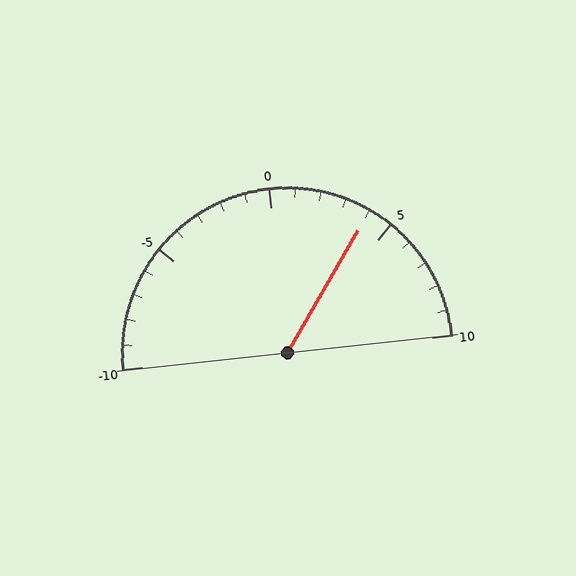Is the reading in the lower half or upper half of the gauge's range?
The reading is in the upper half of the range (-10 to 10).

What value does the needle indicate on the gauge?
The needle indicates approximately 4.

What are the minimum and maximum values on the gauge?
The gauge ranges from -10 to 10.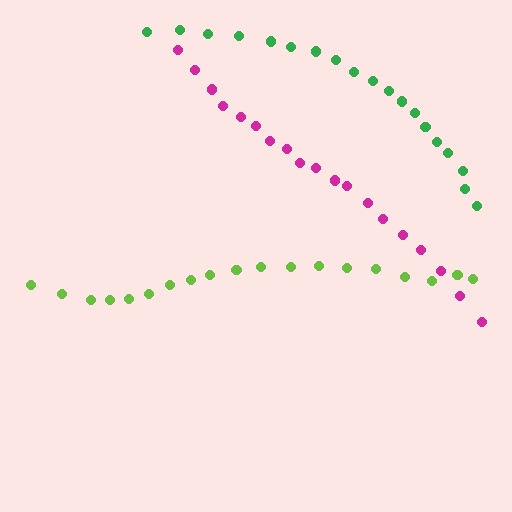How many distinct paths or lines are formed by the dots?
There are 3 distinct paths.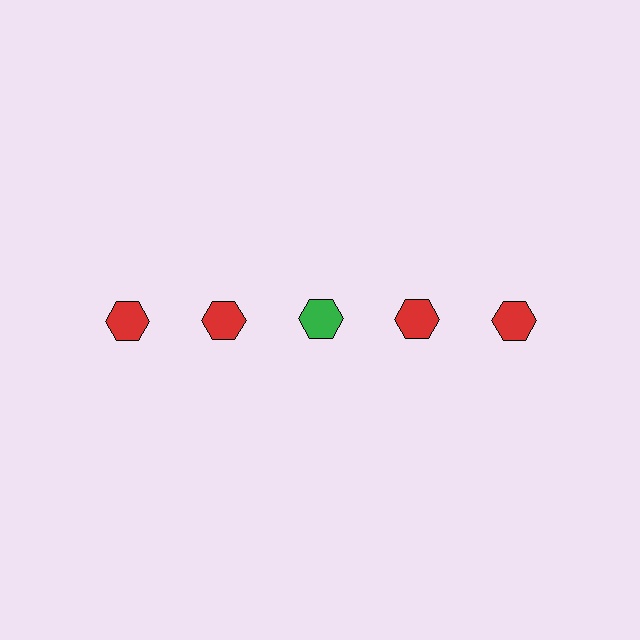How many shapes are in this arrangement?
There are 5 shapes arranged in a grid pattern.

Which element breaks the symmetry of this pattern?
The green hexagon in the top row, center column breaks the symmetry. All other shapes are red hexagons.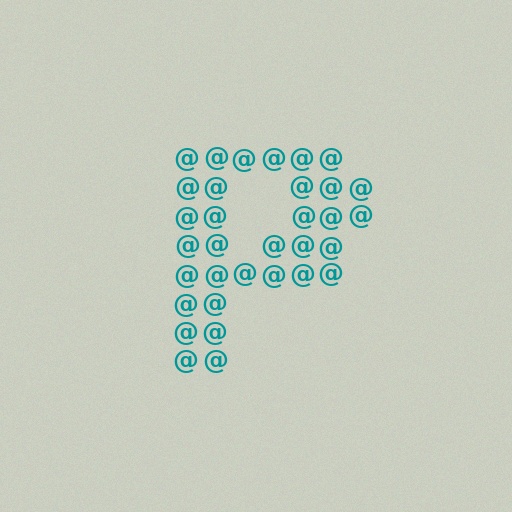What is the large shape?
The large shape is the letter P.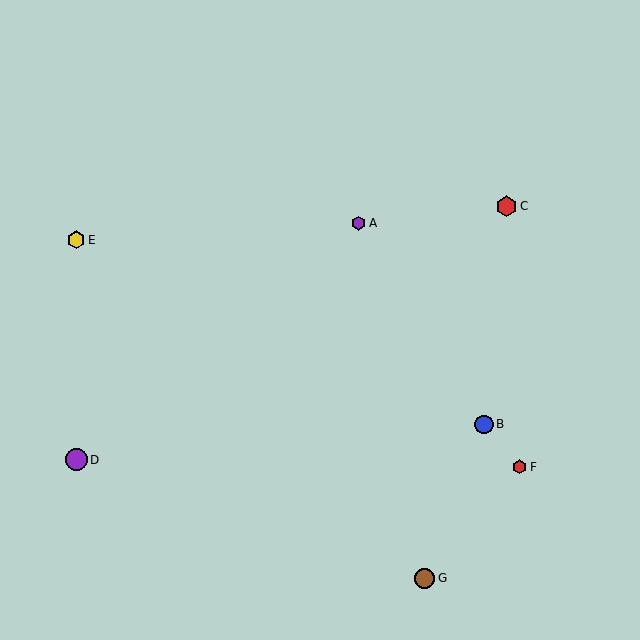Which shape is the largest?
The purple circle (labeled D) is the largest.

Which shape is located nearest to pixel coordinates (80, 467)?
The purple circle (labeled D) at (76, 460) is nearest to that location.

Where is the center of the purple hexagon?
The center of the purple hexagon is at (358, 223).